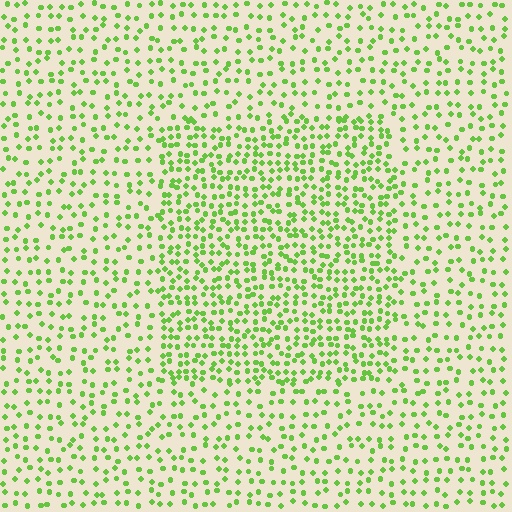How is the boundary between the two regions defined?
The boundary is defined by a change in element density (approximately 1.8x ratio). All elements are the same color, size, and shape.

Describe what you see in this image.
The image contains small lime elements arranged at two different densities. A rectangle-shaped region is visible where the elements are more densely packed than the surrounding area.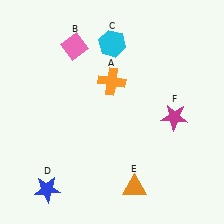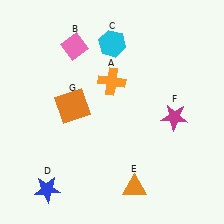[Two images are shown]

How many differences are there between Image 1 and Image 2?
There is 1 difference between the two images.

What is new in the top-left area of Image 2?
An orange square (G) was added in the top-left area of Image 2.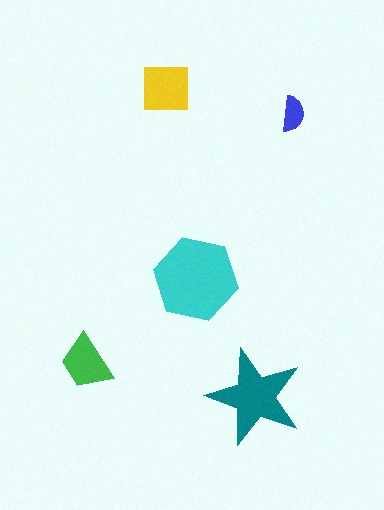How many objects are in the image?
There are 5 objects in the image.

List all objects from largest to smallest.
The cyan hexagon, the teal star, the yellow square, the green trapezoid, the blue semicircle.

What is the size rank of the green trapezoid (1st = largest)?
4th.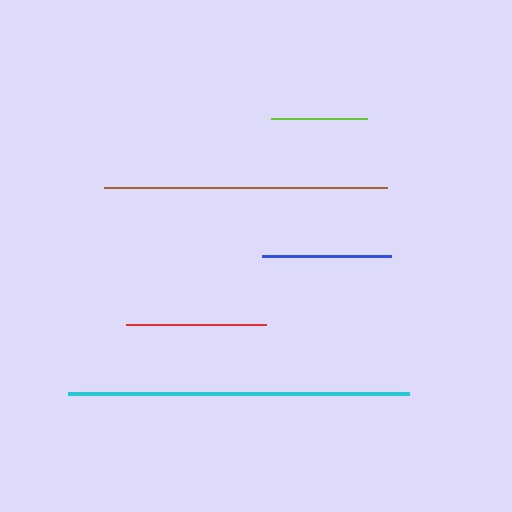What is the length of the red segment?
The red segment is approximately 140 pixels long.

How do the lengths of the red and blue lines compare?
The red and blue lines are approximately the same length.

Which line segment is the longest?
The cyan line is the longest at approximately 341 pixels.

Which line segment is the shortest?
The lime line is the shortest at approximately 96 pixels.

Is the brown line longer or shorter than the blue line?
The brown line is longer than the blue line.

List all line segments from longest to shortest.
From longest to shortest: cyan, brown, red, blue, lime.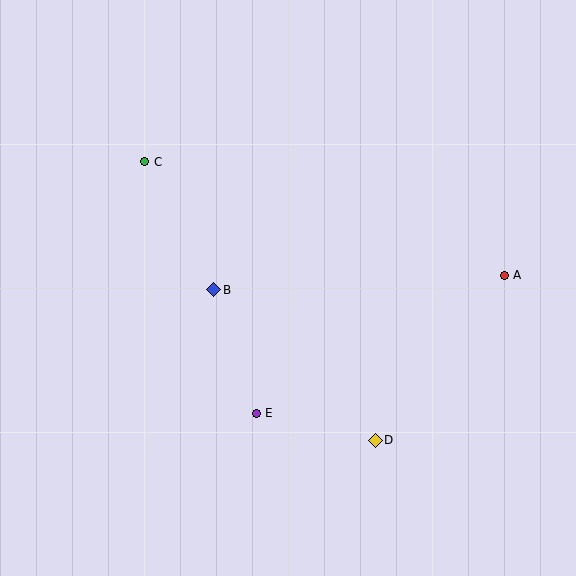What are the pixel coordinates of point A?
Point A is at (504, 275).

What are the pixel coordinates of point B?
Point B is at (214, 290).